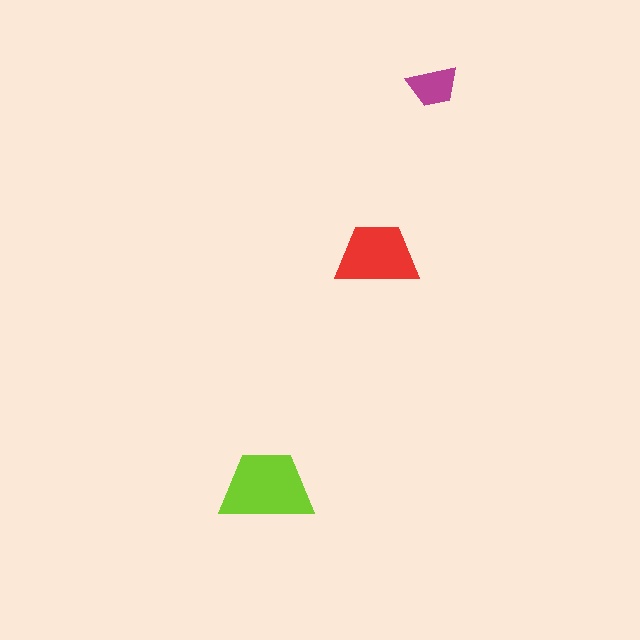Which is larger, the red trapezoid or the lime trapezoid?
The lime one.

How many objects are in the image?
There are 3 objects in the image.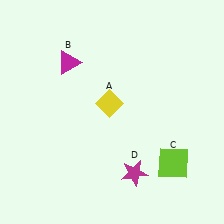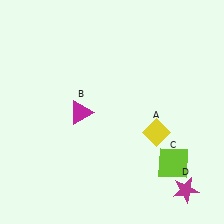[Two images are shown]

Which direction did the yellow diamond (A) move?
The yellow diamond (A) moved right.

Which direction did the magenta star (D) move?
The magenta star (D) moved right.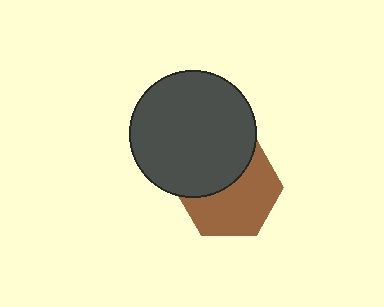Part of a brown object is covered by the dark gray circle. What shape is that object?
It is a hexagon.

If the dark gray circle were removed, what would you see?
You would see the complete brown hexagon.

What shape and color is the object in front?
The object in front is a dark gray circle.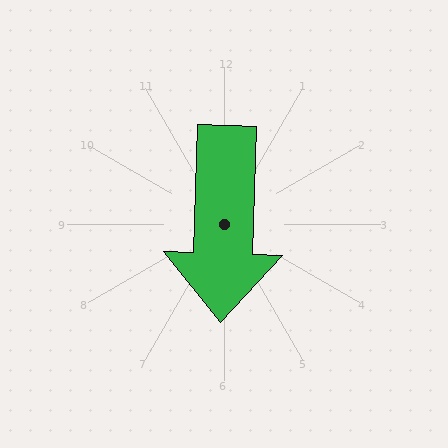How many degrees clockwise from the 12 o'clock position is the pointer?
Approximately 182 degrees.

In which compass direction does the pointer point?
South.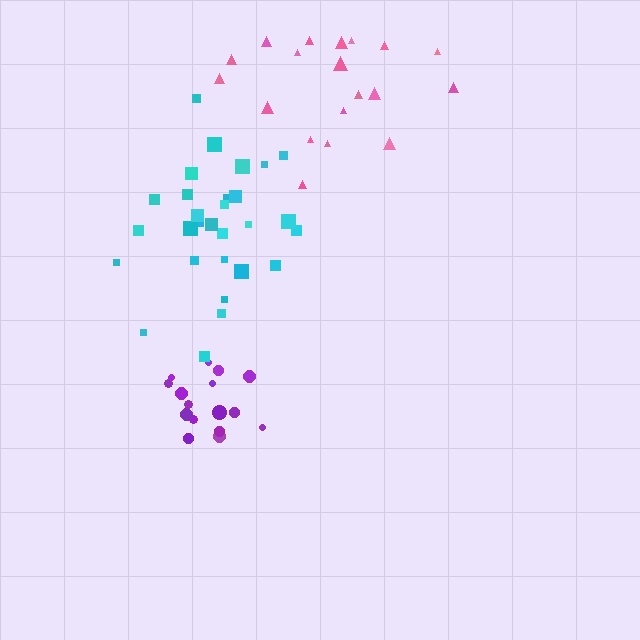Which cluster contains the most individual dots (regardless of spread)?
Cyan (29).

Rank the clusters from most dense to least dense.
purple, cyan, pink.